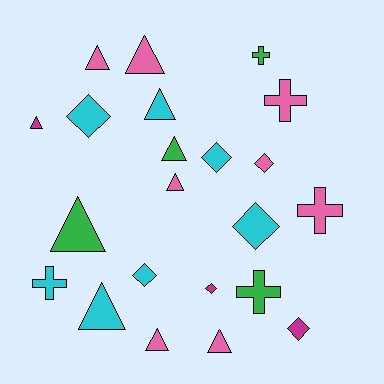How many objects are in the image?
There are 22 objects.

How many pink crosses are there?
There are 2 pink crosses.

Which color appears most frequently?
Pink, with 8 objects.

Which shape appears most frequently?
Triangle, with 10 objects.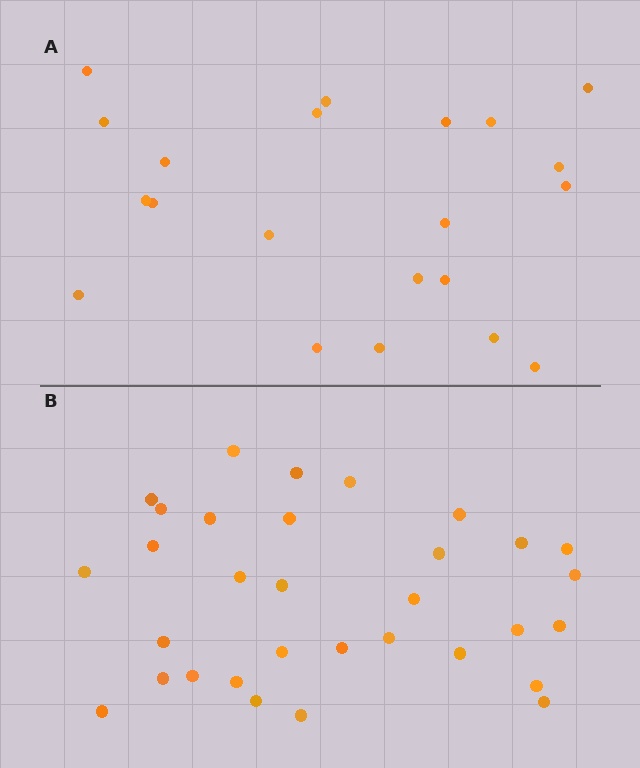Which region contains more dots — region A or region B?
Region B (the bottom region) has more dots.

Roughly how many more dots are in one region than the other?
Region B has roughly 12 or so more dots than region A.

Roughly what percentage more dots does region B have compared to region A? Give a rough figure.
About 50% more.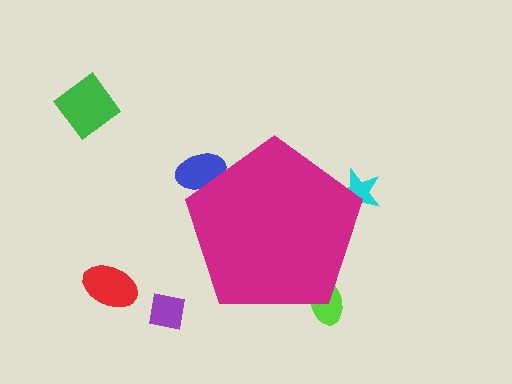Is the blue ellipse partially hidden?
Yes, the blue ellipse is partially hidden behind the magenta pentagon.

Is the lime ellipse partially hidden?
Yes, the lime ellipse is partially hidden behind the magenta pentagon.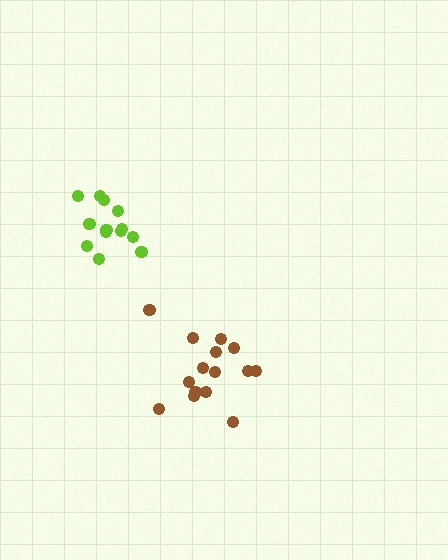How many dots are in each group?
Group 1: 13 dots, Group 2: 15 dots (28 total).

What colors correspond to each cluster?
The clusters are colored: lime, brown.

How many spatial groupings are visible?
There are 2 spatial groupings.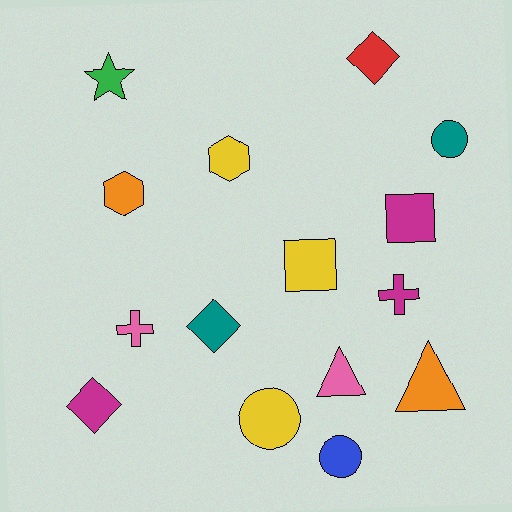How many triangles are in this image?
There are 2 triangles.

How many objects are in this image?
There are 15 objects.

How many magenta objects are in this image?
There are 3 magenta objects.